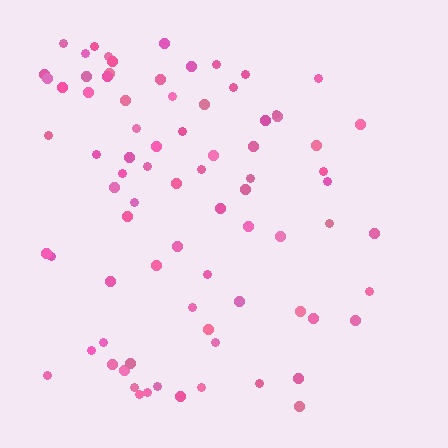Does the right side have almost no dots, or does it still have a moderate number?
Still a moderate number, just noticeably fewer than the left.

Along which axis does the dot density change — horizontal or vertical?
Horizontal.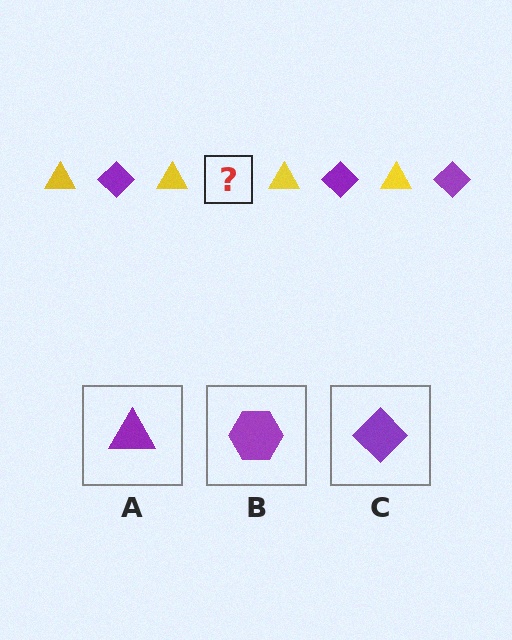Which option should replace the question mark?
Option C.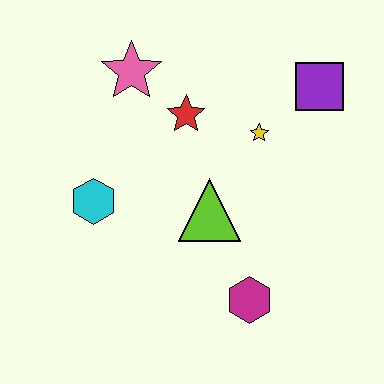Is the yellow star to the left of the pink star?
No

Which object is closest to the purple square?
The yellow star is closest to the purple square.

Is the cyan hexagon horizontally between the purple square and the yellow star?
No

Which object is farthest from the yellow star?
The cyan hexagon is farthest from the yellow star.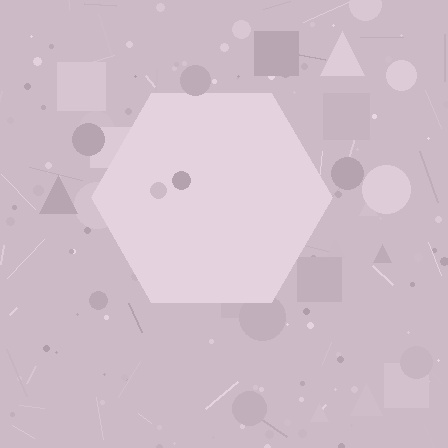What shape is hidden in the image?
A hexagon is hidden in the image.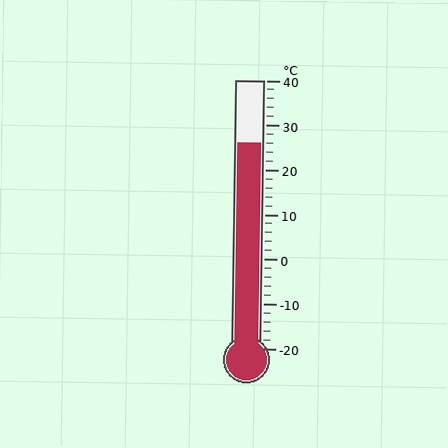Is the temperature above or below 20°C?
The temperature is above 20°C.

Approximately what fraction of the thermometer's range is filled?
The thermometer is filled to approximately 75% of its range.